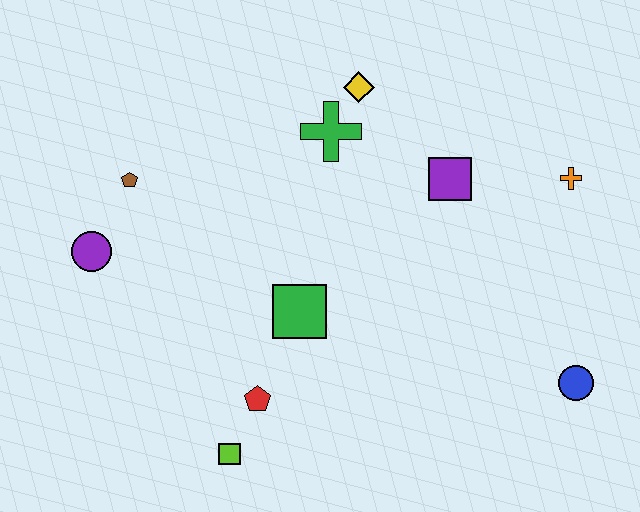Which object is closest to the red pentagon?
The lime square is closest to the red pentagon.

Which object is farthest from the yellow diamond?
The lime square is farthest from the yellow diamond.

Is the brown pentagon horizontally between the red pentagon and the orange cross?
No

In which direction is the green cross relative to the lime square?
The green cross is above the lime square.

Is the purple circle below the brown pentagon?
Yes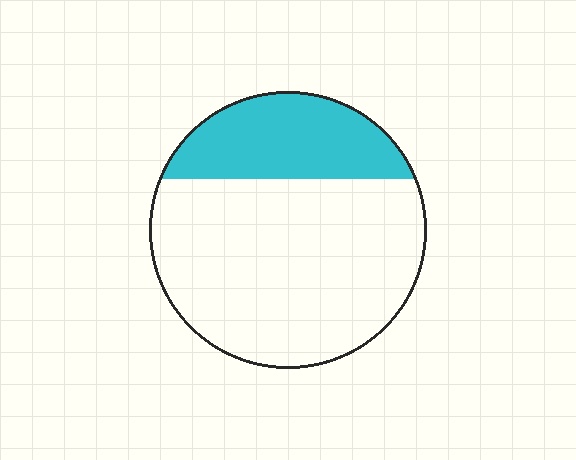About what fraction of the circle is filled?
About one quarter (1/4).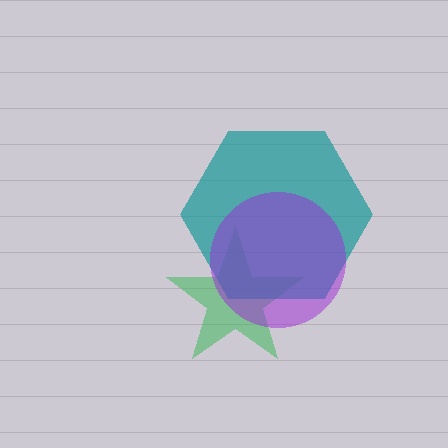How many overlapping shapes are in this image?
There are 3 overlapping shapes in the image.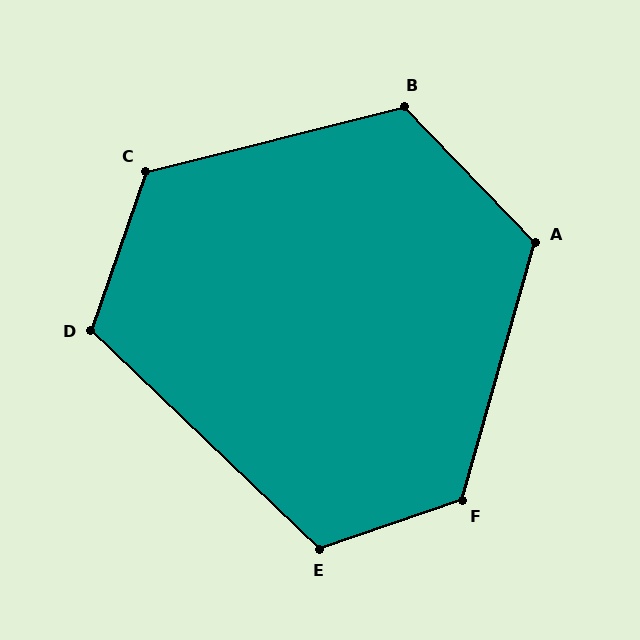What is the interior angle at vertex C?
Approximately 123 degrees (obtuse).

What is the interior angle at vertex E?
Approximately 117 degrees (obtuse).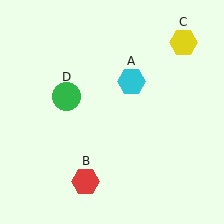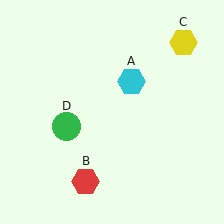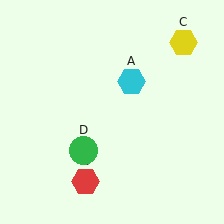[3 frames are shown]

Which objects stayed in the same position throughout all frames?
Cyan hexagon (object A) and red hexagon (object B) and yellow hexagon (object C) remained stationary.